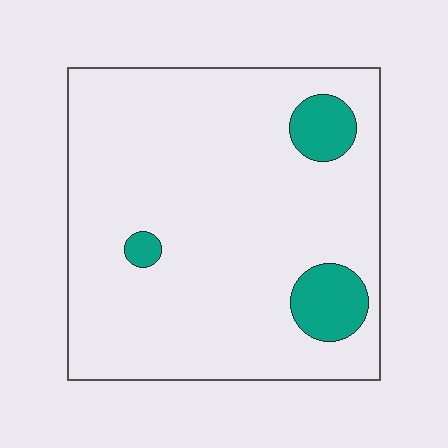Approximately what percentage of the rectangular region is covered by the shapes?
Approximately 10%.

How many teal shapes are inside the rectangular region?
3.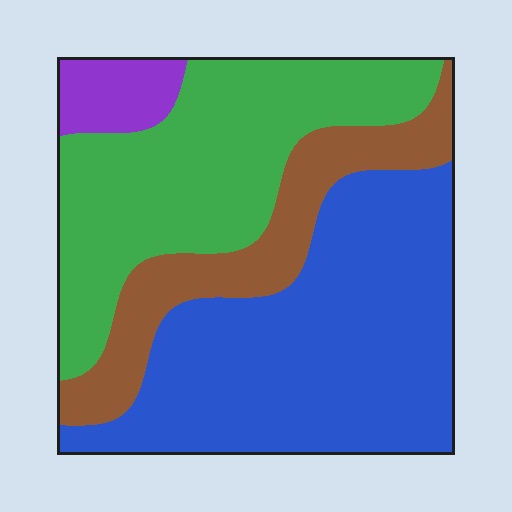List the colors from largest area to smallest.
From largest to smallest: blue, green, brown, purple.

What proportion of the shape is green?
Green takes up about one third (1/3) of the shape.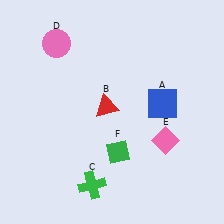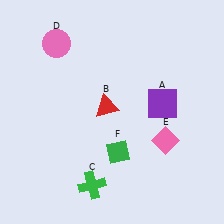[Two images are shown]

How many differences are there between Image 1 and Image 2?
There is 1 difference between the two images.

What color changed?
The square (A) changed from blue in Image 1 to purple in Image 2.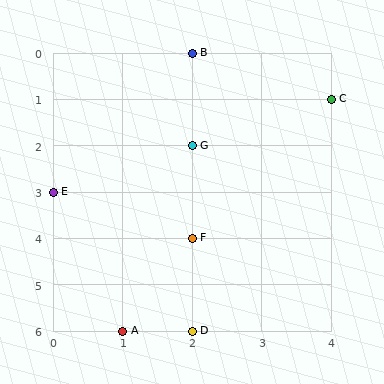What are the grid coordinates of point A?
Point A is at grid coordinates (1, 6).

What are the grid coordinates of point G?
Point G is at grid coordinates (2, 2).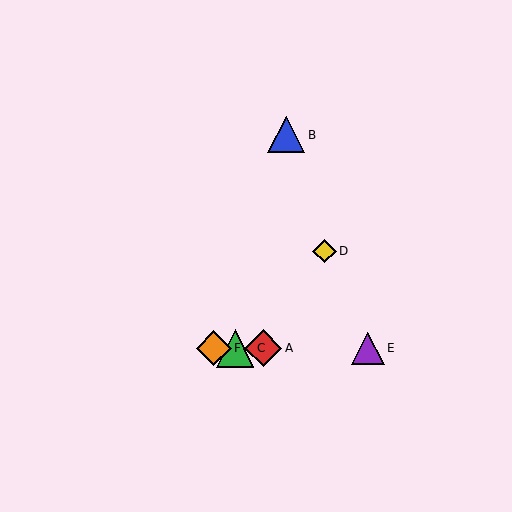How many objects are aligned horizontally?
4 objects (A, C, E, F) are aligned horizontally.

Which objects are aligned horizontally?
Objects A, C, E, F are aligned horizontally.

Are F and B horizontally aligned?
No, F is at y≈348 and B is at y≈135.